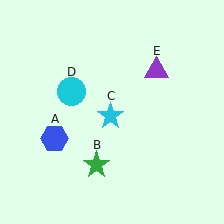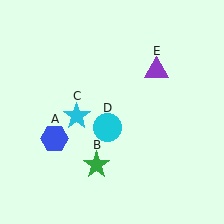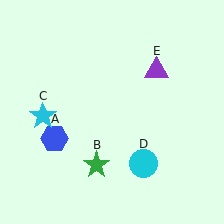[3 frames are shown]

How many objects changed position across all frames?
2 objects changed position: cyan star (object C), cyan circle (object D).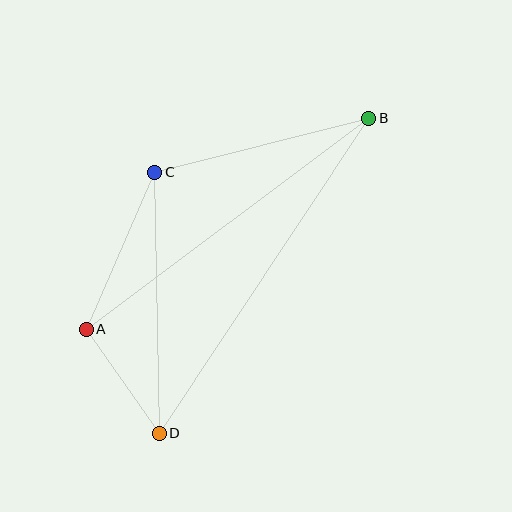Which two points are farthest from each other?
Points B and D are farthest from each other.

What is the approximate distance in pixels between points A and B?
The distance between A and B is approximately 353 pixels.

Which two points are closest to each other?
Points A and D are closest to each other.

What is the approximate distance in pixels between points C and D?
The distance between C and D is approximately 261 pixels.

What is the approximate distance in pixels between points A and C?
The distance between A and C is approximately 171 pixels.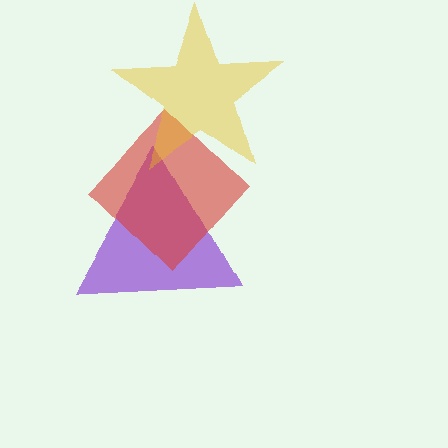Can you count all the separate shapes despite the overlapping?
Yes, there are 3 separate shapes.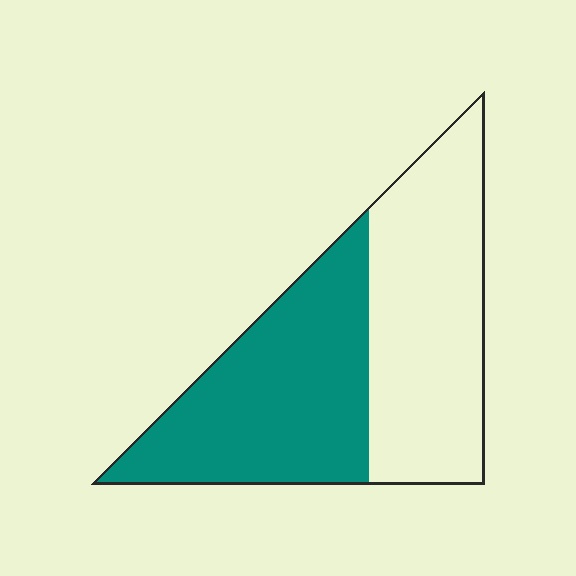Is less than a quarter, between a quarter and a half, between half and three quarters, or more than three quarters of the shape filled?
Between a quarter and a half.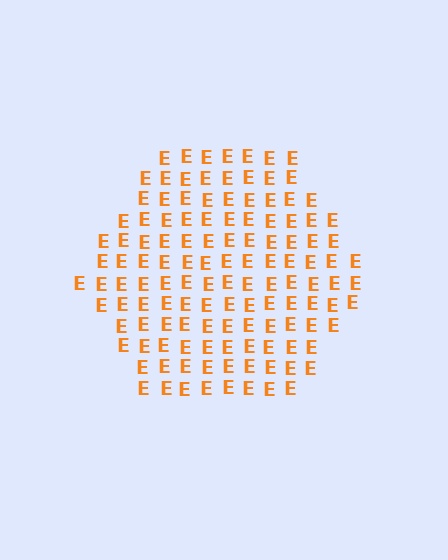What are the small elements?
The small elements are letter E's.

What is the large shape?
The large shape is a hexagon.